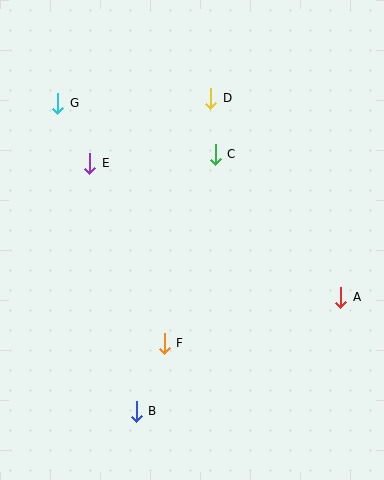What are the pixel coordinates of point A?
Point A is at (341, 297).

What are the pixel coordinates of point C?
Point C is at (215, 154).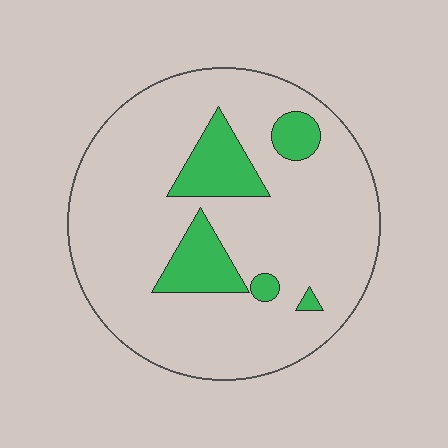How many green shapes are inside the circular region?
5.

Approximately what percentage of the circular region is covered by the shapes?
Approximately 15%.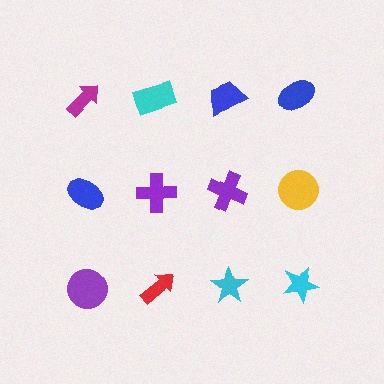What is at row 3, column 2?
A red arrow.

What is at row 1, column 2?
A cyan rectangle.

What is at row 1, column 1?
A magenta arrow.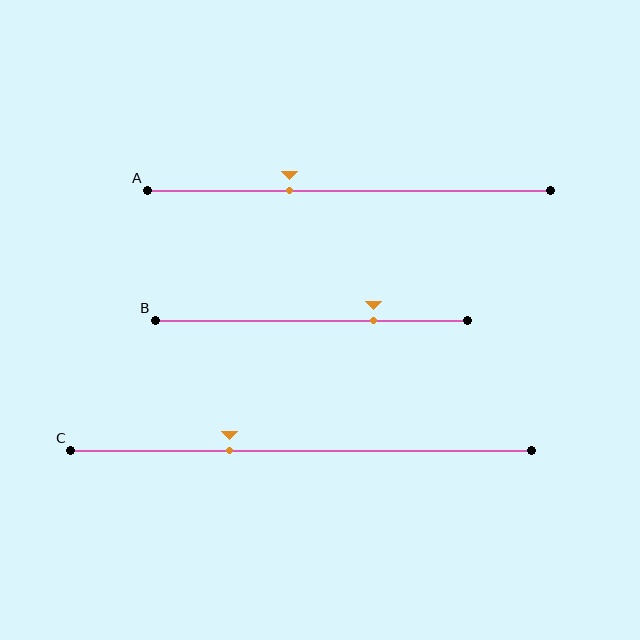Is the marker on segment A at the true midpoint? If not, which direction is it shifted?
No, the marker on segment A is shifted to the left by about 15% of the segment length.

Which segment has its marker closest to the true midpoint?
Segment A has its marker closest to the true midpoint.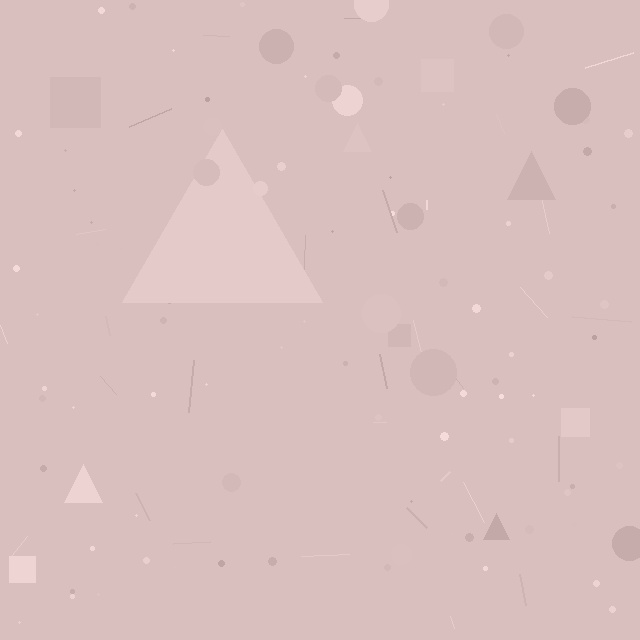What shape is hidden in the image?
A triangle is hidden in the image.